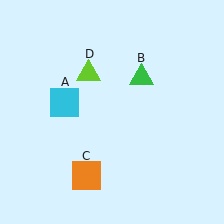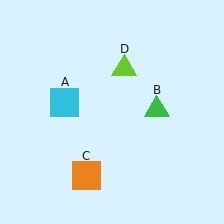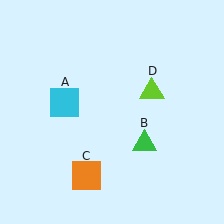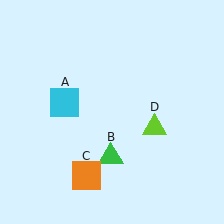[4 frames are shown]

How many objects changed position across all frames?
2 objects changed position: green triangle (object B), lime triangle (object D).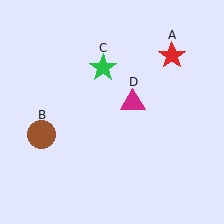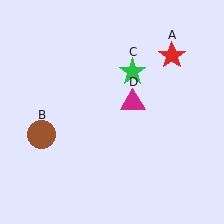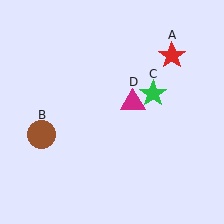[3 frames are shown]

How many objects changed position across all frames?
1 object changed position: green star (object C).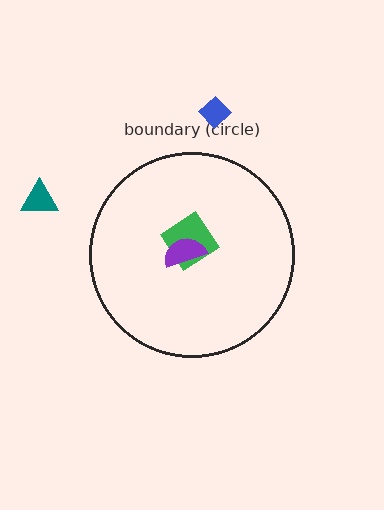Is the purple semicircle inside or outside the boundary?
Inside.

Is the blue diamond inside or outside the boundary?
Outside.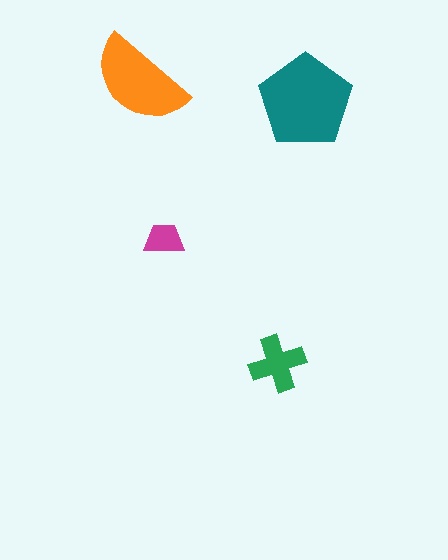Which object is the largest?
The teal pentagon.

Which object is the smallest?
The magenta trapezoid.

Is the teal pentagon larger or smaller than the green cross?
Larger.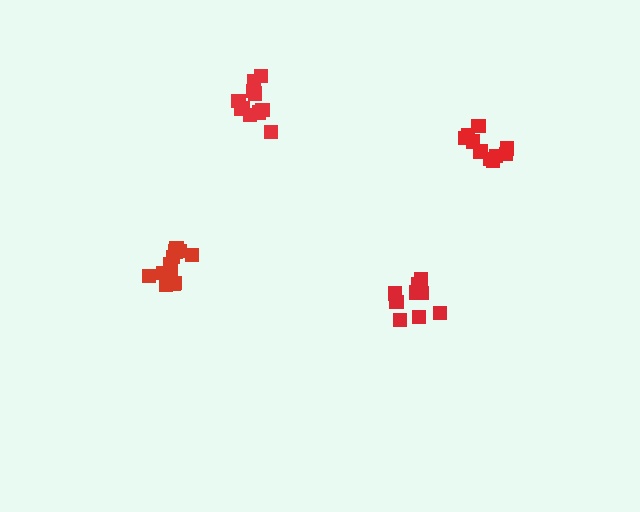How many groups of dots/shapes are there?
There are 4 groups.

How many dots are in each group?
Group 1: 12 dots, Group 2: 10 dots, Group 3: 9 dots, Group 4: 11 dots (42 total).